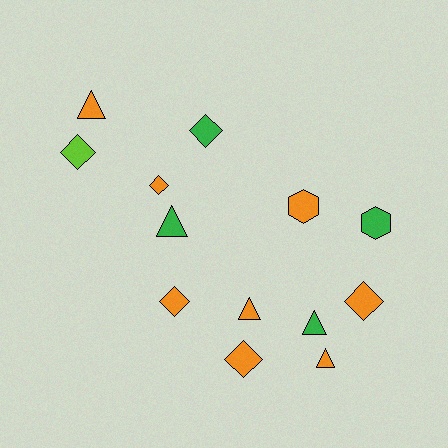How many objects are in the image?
There are 13 objects.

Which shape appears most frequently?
Diamond, with 6 objects.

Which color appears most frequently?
Orange, with 8 objects.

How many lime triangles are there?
There are no lime triangles.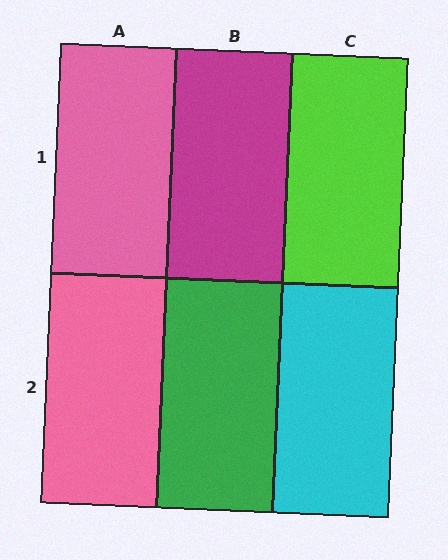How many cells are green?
1 cell is green.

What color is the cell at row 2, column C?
Cyan.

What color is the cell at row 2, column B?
Green.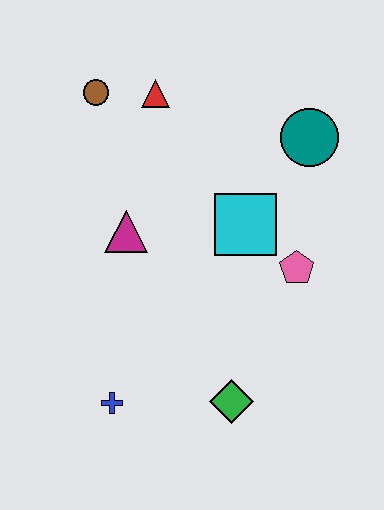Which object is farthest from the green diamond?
The brown circle is farthest from the green diamond.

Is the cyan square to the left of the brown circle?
No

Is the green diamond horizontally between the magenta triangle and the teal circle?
Yes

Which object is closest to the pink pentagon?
The cyan square is closest to the pink pentagon.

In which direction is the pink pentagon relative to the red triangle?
The pink pentagon is below the red triangle.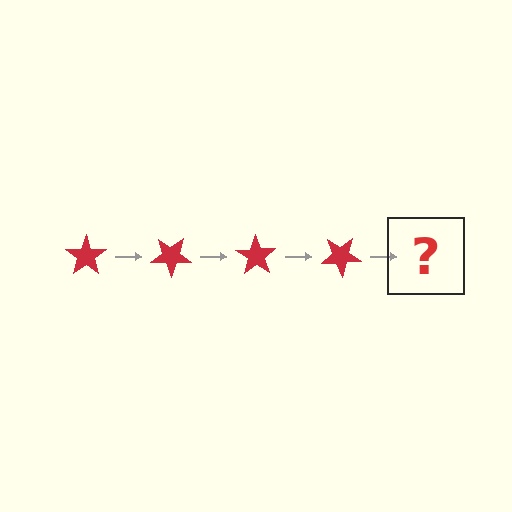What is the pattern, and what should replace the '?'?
The pattern is that the star rotates 35 degrees each step. The '?' should be a red star rotated 140 degrees.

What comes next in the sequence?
The next element should be a red star rotated 140 degrees.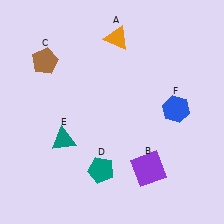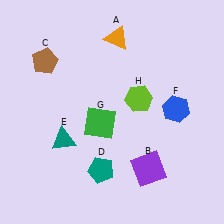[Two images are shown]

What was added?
A green square (G), a lime hexagon (H) were added in Image 2.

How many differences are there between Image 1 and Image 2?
There are 2 differences between the two images.